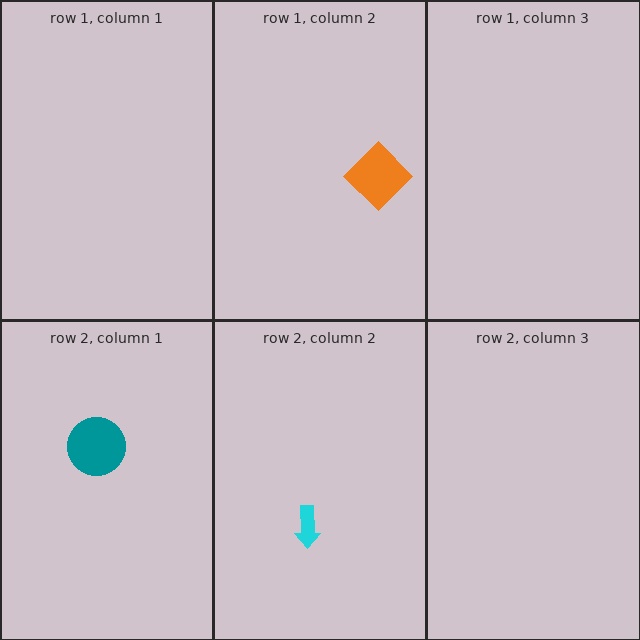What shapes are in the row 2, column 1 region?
The teal circle.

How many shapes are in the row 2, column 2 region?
1.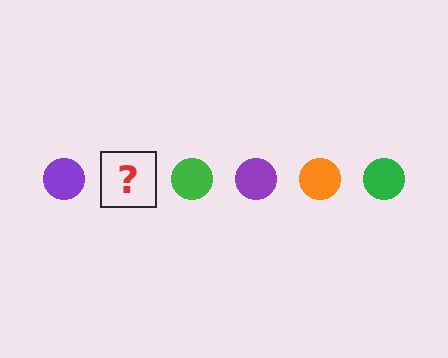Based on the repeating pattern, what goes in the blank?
The blank should be an orange circle.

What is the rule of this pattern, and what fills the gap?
The rule is that the pattern cycles through purple, orange, green circles. The gap should be filled with an orange circle.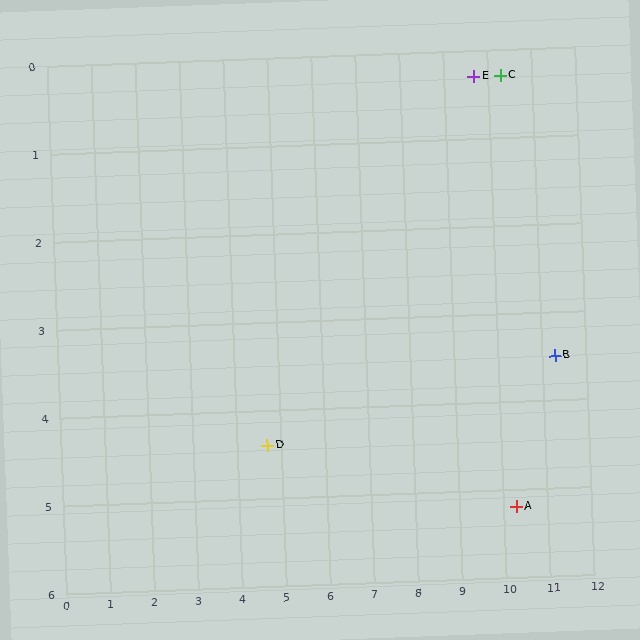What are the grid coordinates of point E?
Point E is at approximately (9.7, 0.3).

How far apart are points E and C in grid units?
Points E and C are about 0.6 grid units apart.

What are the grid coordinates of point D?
Point D is at approximately (4.7, 4.4).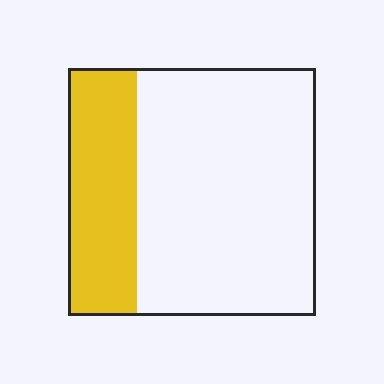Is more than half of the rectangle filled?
No.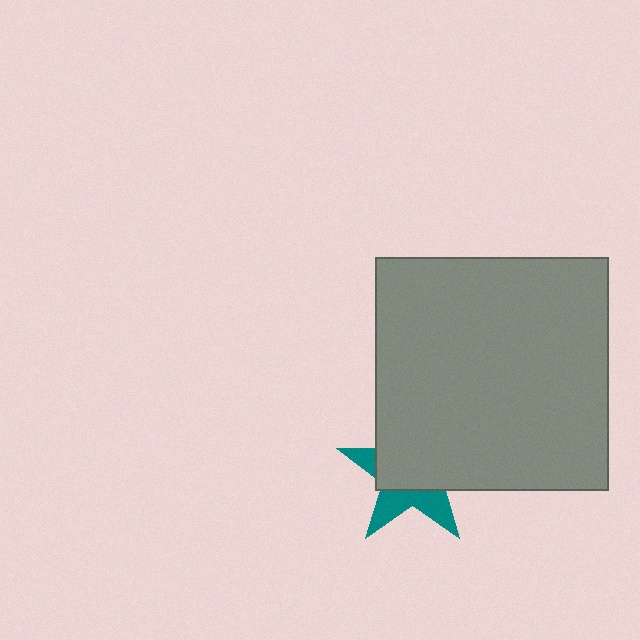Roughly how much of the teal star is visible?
A small part of it is visible (roughly 37%).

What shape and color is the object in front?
The object in front is a gray square.